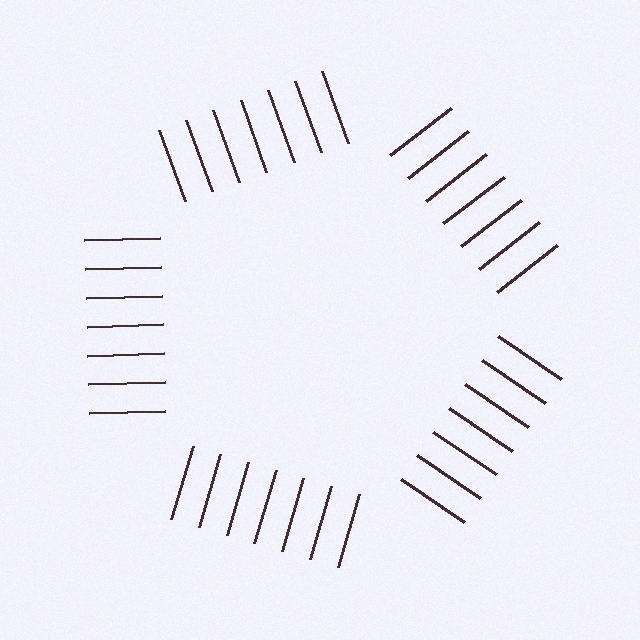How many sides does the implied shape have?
5 sides — the line-ends trace a pentagon.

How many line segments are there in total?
35 — 7 along each of the 5 edges.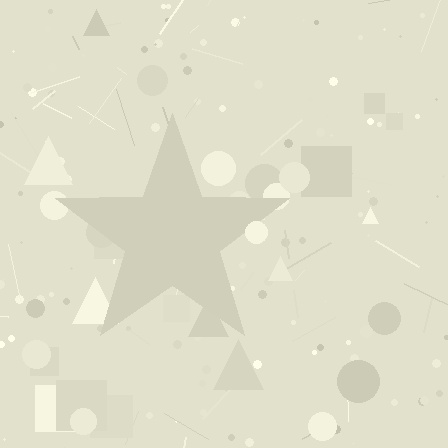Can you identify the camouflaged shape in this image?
The camouflaged shape is a star.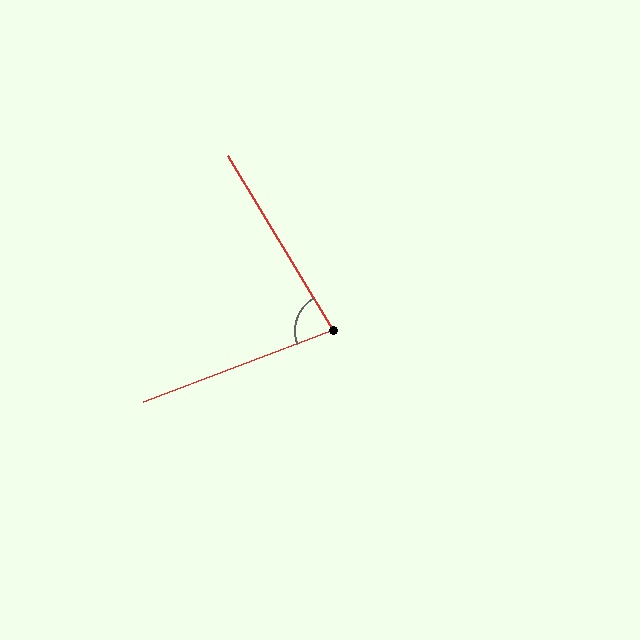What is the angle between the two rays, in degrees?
Approximately 80 degrees.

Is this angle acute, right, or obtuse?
It is acute.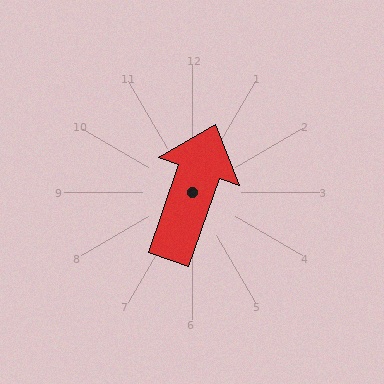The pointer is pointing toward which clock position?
Roughly 1 o'clock.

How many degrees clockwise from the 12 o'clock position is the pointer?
Approximately 19 degrees.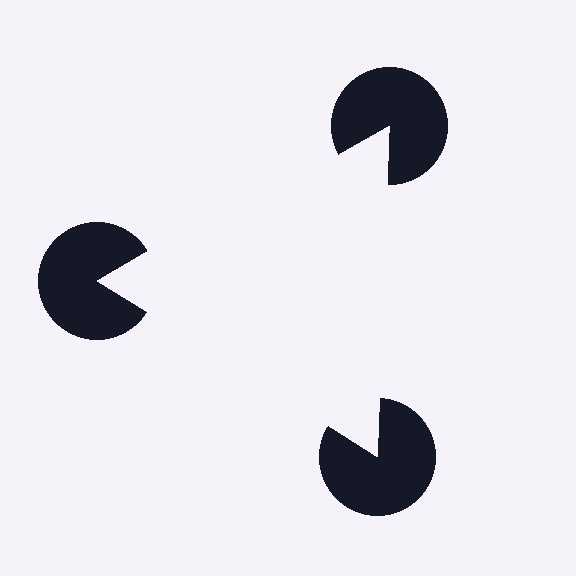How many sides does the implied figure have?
3 sides.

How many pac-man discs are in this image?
There are 3 — one at each vertex of the illusory triangle.